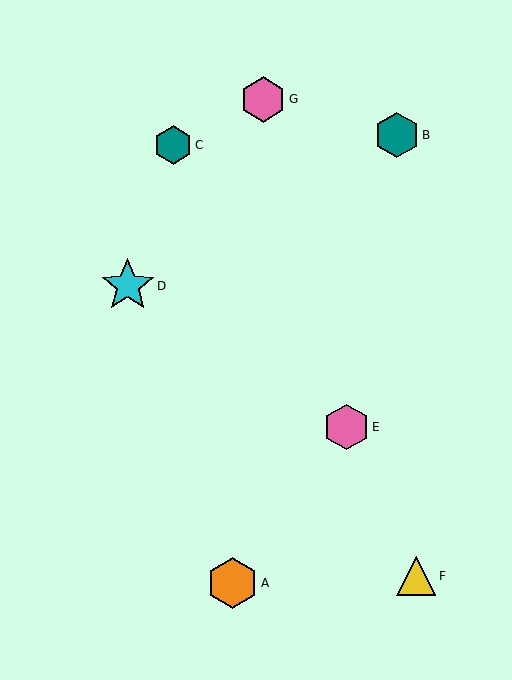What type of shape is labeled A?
Shape A is an orange hexagon.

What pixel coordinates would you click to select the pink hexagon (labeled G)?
Click at (263, 99) to select the pink hexagon G.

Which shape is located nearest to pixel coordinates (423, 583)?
The yellow triangle (labeled F) at (416, 576) is nearest to that location.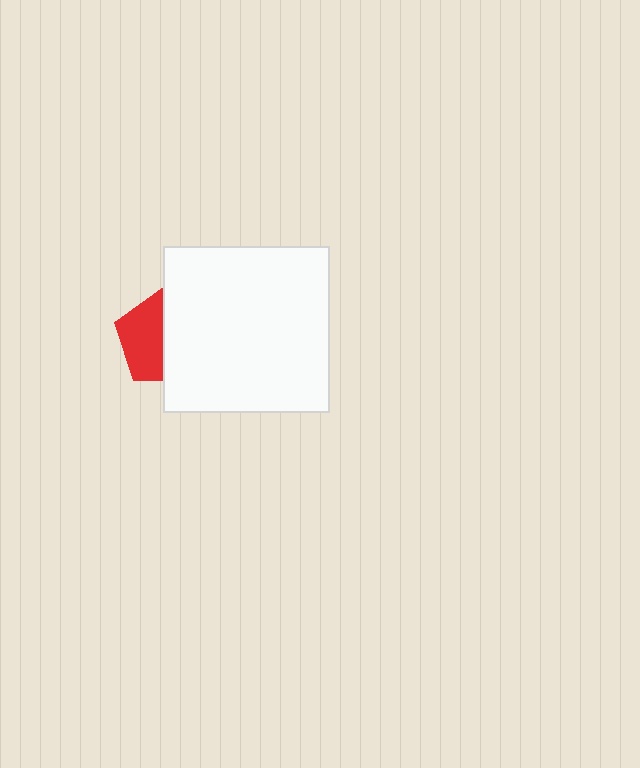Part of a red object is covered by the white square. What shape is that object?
It is a pentagon.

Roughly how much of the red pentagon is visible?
About half of it is visible (roughly 49%).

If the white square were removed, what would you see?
You would see the complete red pentagon.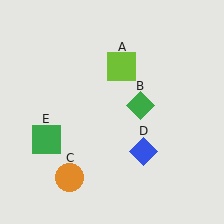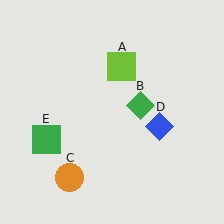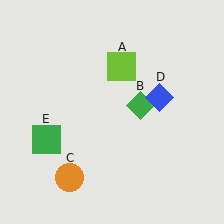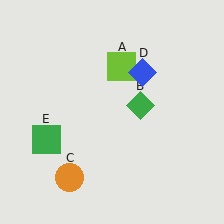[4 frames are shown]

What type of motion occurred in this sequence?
The blue diamond (object D) rotated counterclockwise around the center of the scene.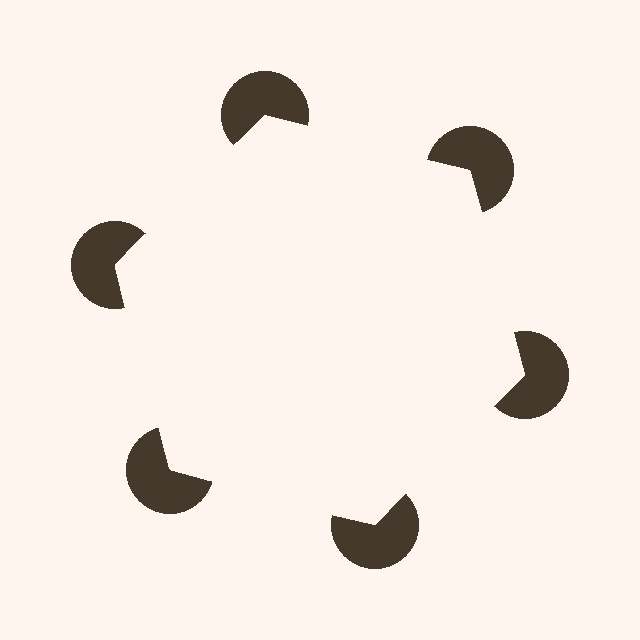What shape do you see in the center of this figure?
An illusory hexagon — its edges are inferred from the aligned wedge cuts in the pac-man discs, not physically drawn.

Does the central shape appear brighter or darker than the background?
It typically appears slightly brighter than the background, even though no actual brightness change is drawn.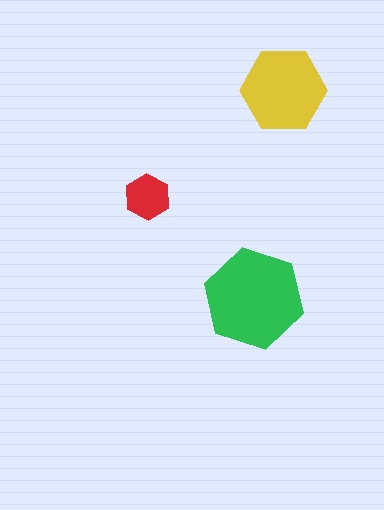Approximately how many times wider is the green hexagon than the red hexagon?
About 2 times wider.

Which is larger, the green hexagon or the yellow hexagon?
The green one.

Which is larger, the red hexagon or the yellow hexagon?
The yellow one.